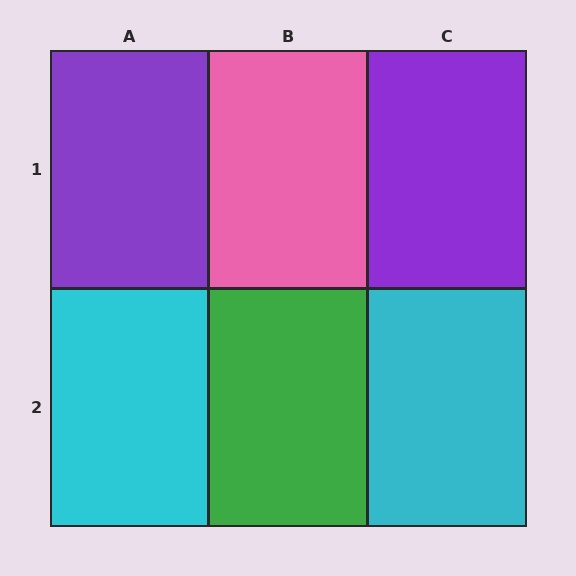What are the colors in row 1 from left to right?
Purple, pink, purple.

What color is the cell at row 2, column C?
Cyan.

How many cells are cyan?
2 cells are cyan.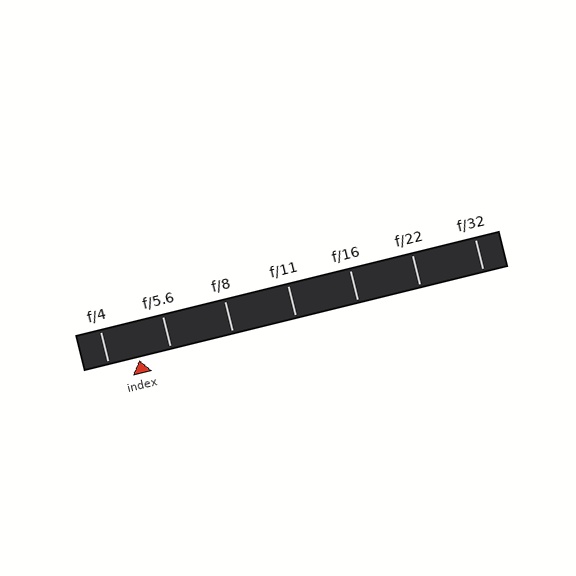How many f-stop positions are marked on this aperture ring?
There are 7 f-stop positions marked.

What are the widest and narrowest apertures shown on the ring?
The widest aperture shown is f/4 and the narrowest is f/32.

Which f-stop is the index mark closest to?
The index mark is closest to f/4.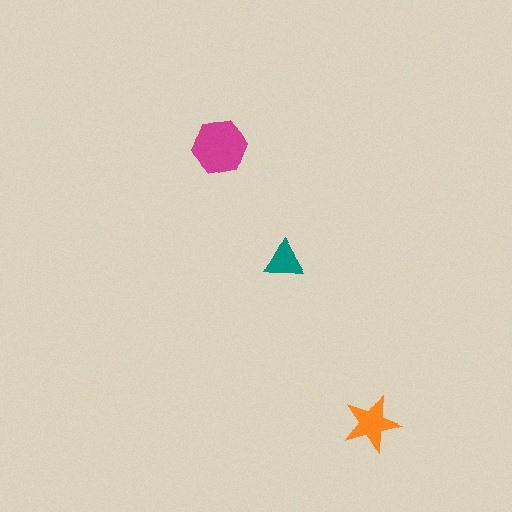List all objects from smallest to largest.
The teal triangle, the orange star, the magenta hexagon.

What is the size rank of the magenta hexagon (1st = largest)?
1st.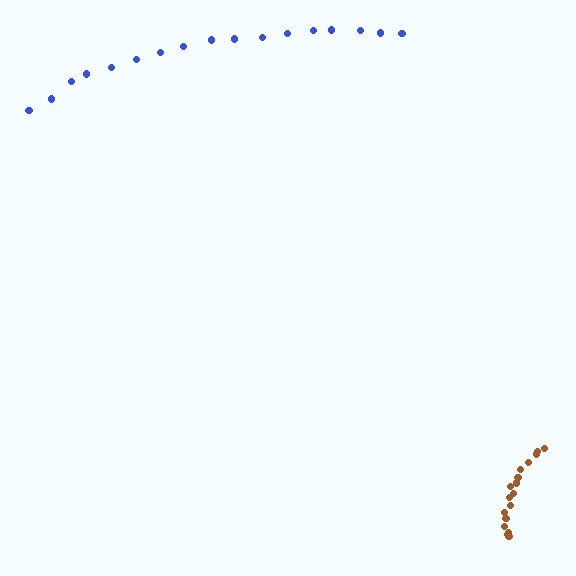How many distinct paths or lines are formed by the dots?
There are 2 distinct paths.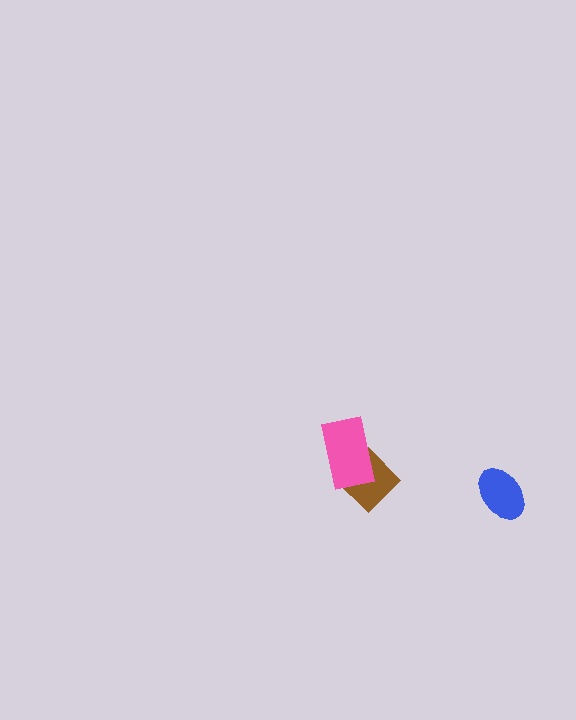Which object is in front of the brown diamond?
The pink rectangle is in front of the brown diamond.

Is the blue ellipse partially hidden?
No, no other shape covers it.